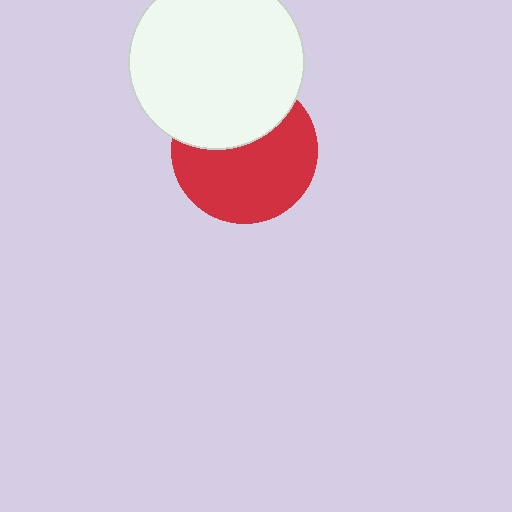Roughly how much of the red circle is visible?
About half of it is visible (roughly 63%).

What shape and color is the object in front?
The object in front is a white circle.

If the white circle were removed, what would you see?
You would see the complete red circle.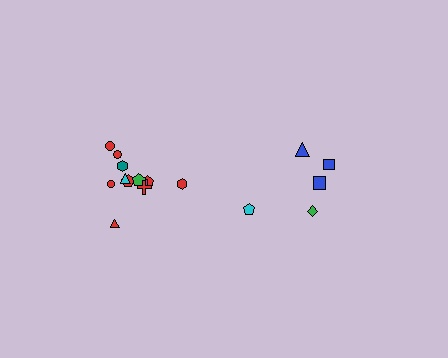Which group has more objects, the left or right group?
The left group.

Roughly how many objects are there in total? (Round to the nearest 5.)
Roughly 15 objects in total.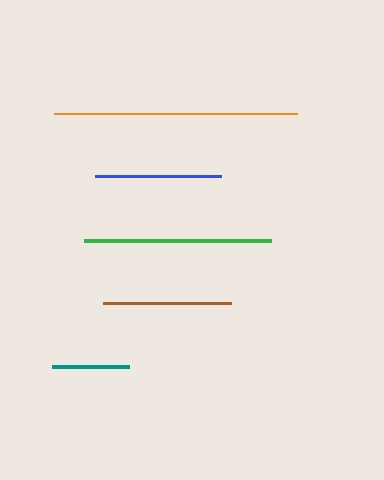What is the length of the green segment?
The green segment is approximately 187 pixels long.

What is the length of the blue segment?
The blue segment is approximately 126 pixels long.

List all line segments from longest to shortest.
From longest to shortest: orange, green, brown, blue, teal.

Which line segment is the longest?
The orange line is the longest at approximately 243 pixels.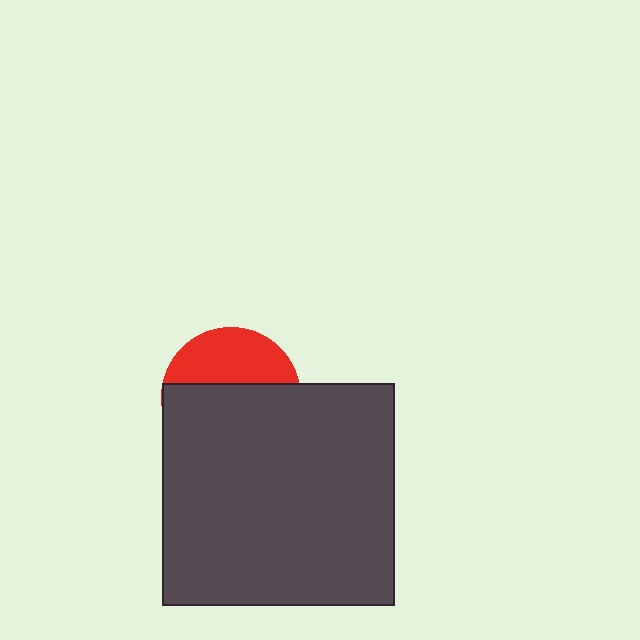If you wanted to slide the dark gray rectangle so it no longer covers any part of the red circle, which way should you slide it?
Slide it down — that is the most direct way to separate the two shapes.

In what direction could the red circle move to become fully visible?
The red circle could move up. That would shift it out from behind the dark gray rectangle entirely.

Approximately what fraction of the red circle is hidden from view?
Roughly 63% of the red circle is hidden behind the dark gray rectangle.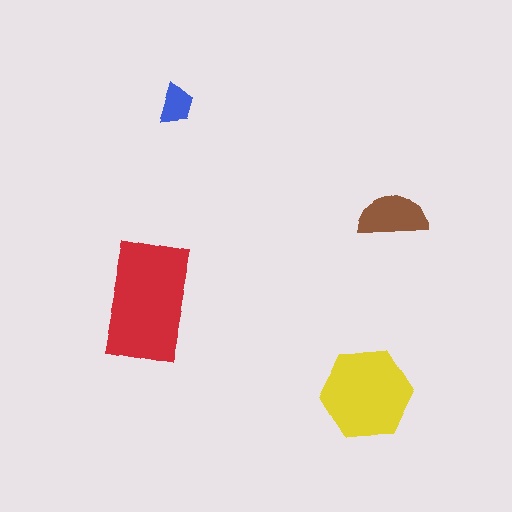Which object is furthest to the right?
The brown semicircle is rightmost.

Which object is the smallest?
The blue trapezoid.